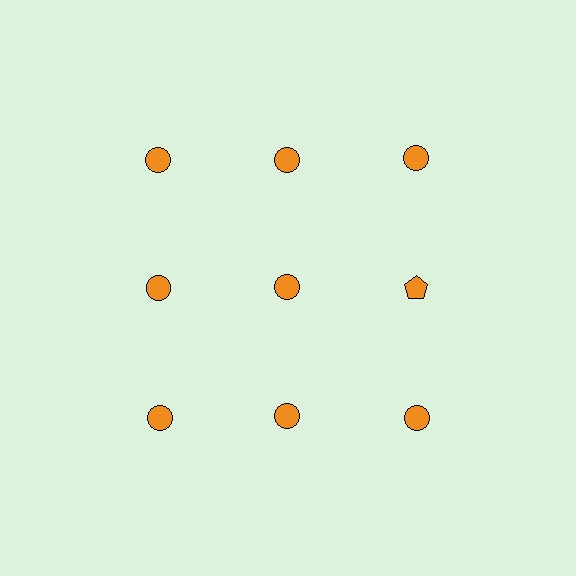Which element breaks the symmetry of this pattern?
The orange pentagon in the second row, center column breaks the symmetry. All other shapes are orange circles.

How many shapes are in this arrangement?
There are 9 shapes arranged in a grid pattern.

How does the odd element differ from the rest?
It has a different shape: pentagon instead of circle.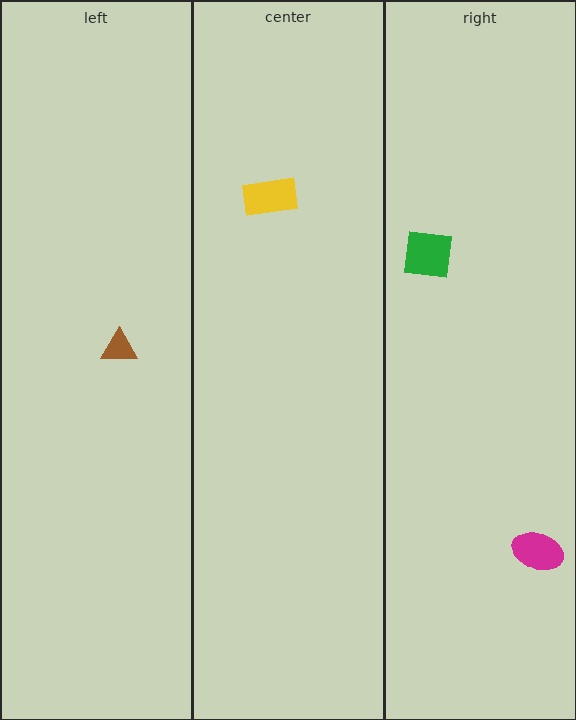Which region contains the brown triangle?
The left region.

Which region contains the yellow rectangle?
The center region.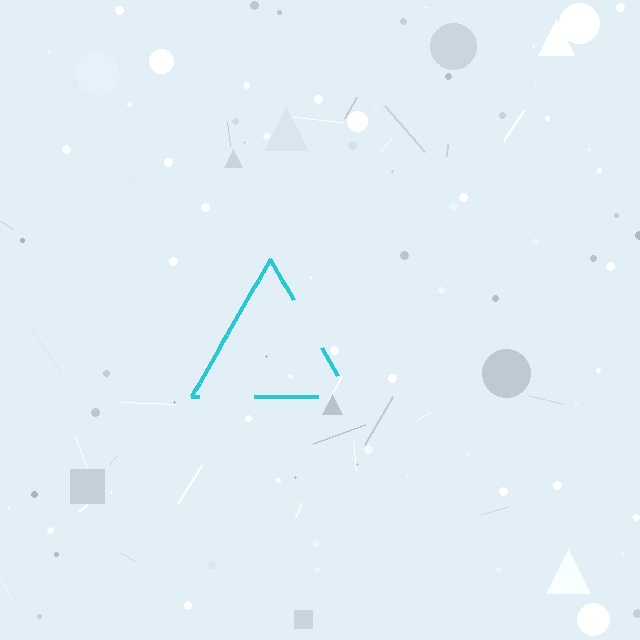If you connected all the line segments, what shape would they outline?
They would outline a triangle.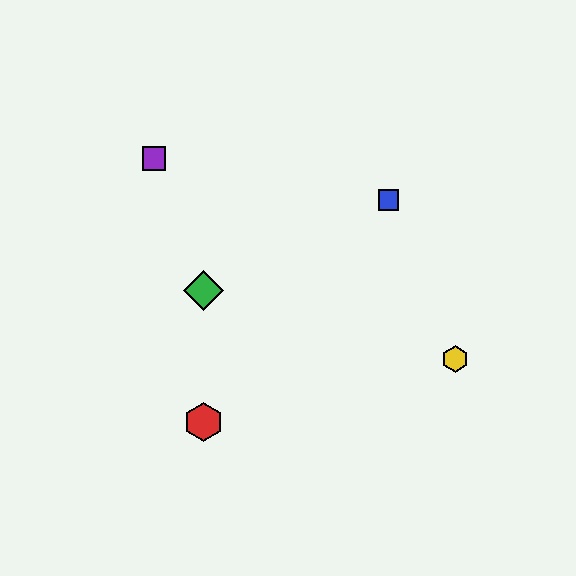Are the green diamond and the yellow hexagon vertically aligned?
No, the green diamond is at x≈204 and the yellow hexagon is at x≈455.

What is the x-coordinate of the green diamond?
The green diamond is at x≈204.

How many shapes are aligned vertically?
2 shapes (the red hexagon, the green diamond) are aligned vertically.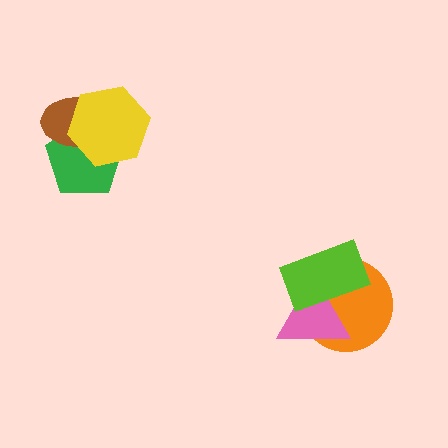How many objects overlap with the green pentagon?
2 objects overlap with the green pentagon.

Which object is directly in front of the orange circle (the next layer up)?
The pink triangle is directly in front of the orange circle.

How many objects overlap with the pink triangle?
2 objects overlap with the pink triangle.